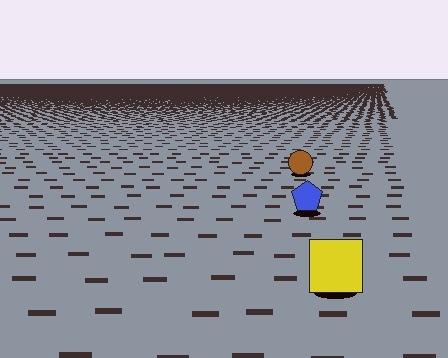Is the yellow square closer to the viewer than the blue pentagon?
Yes. The yellow square is closer — you can tell from the texture gradient: the ground texture is coarser near it.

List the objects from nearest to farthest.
From nearest to farthest: the yellow square, the blue pentagon, the brown circle.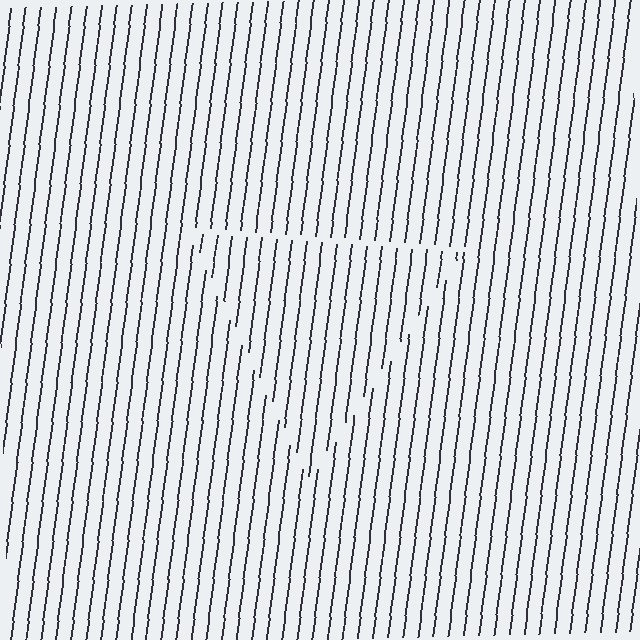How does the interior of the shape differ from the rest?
The interior of the shape contains the same grating, shifted by half a period — the contour is defined by the phase discontinuity where line-ends from the inner and outer gratings abut.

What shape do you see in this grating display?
An illusory triangle. The interior of the shape contains the same grating, shifted by half a period — the contour is defined by the phase discontinuity where line-ends from the inner and outer gratings abut.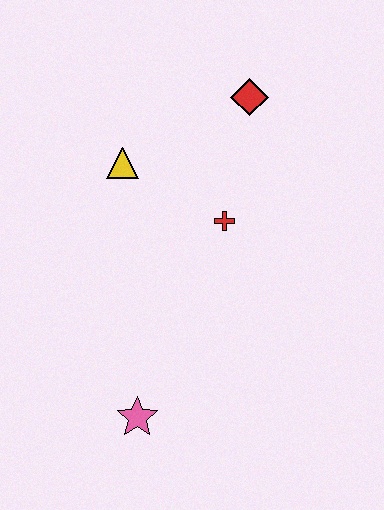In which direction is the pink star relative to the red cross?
The pink star is below the red cross.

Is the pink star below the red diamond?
Yes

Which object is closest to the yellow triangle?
The red cross is closest to the yellow triangle.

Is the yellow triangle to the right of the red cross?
No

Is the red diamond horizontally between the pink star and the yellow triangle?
No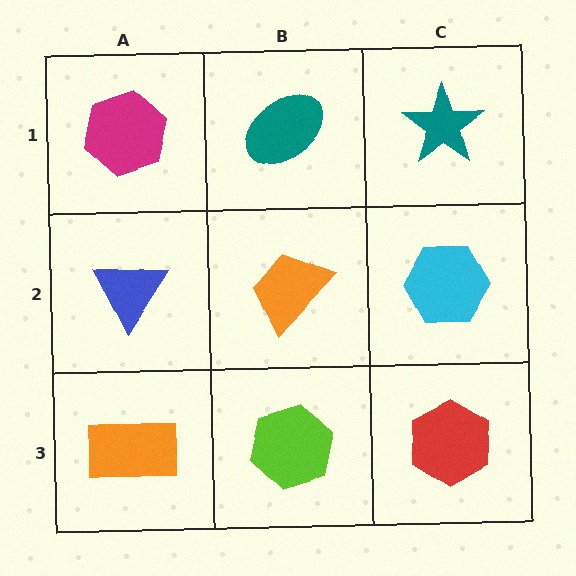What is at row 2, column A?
A blue triangle.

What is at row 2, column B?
An orange trapezoid.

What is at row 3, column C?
A red hexagon.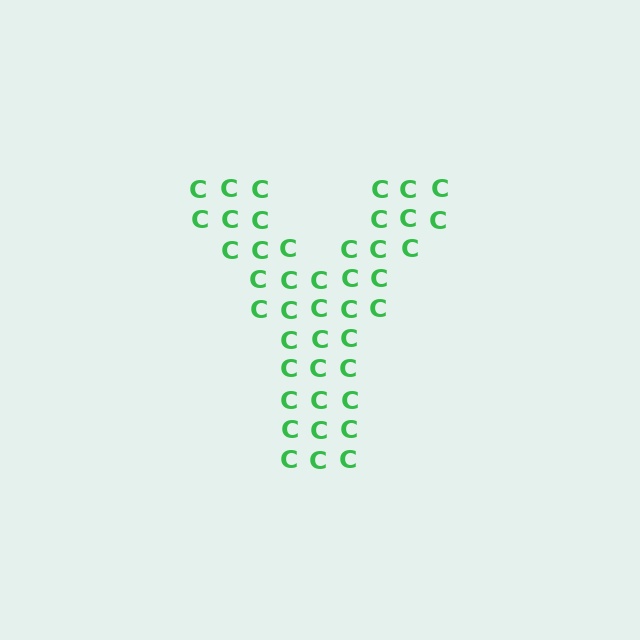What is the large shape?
The large shape is the letter Y.